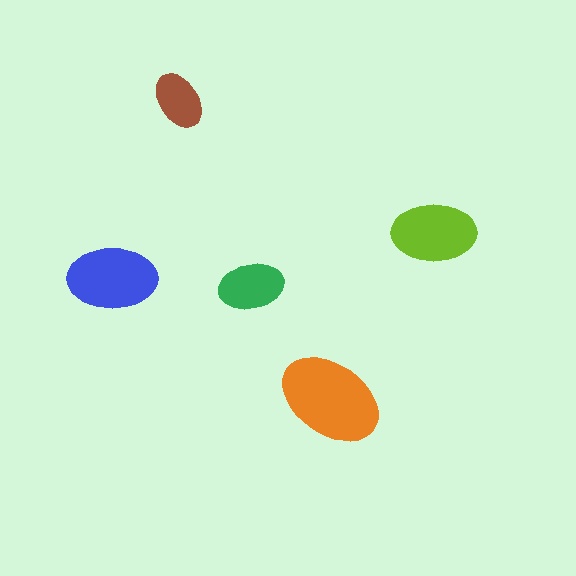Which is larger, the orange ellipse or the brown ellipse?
The orange one.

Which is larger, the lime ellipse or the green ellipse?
The lime one.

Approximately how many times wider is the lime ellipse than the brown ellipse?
About 1.5 times wider.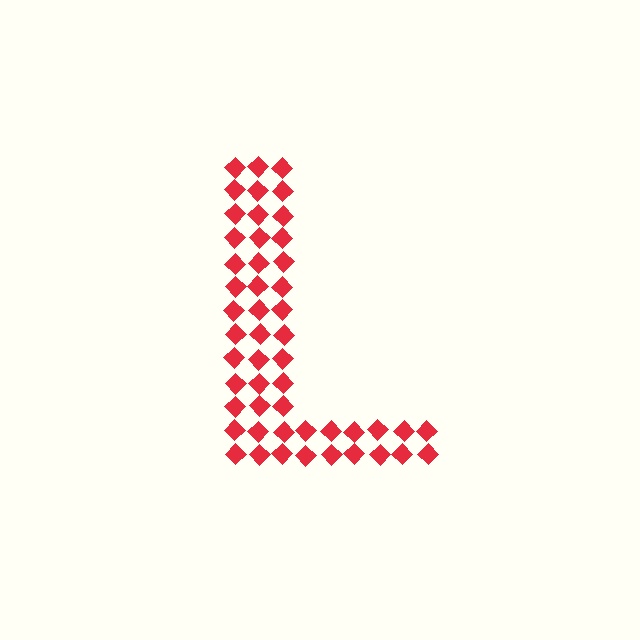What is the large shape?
The large shape is the letter L.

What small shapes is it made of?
It is made of small diamonds.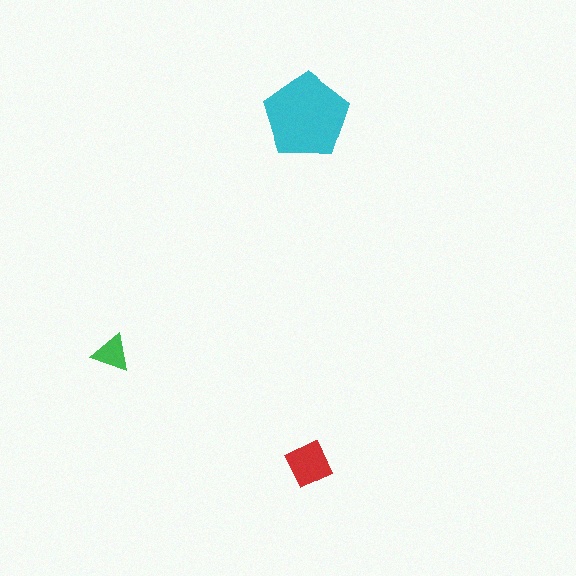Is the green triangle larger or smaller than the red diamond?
Smaller.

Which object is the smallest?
The green triangle.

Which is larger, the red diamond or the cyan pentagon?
The cyan pentagon.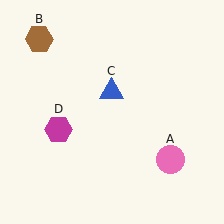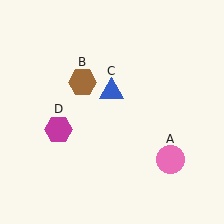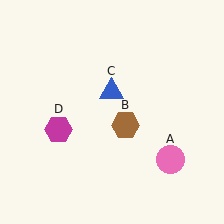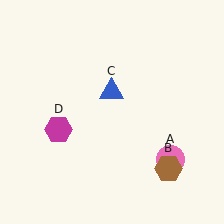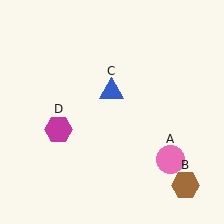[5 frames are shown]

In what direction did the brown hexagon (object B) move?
The brown hexagon (object B) moved down and to the right.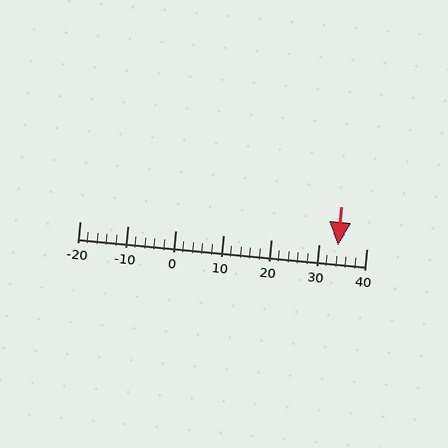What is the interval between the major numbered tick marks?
The major tick marks are spaced 10 units apart.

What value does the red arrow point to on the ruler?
The red arrow points to approximately 34.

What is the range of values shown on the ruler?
The ruler shows values from -20 to 40.